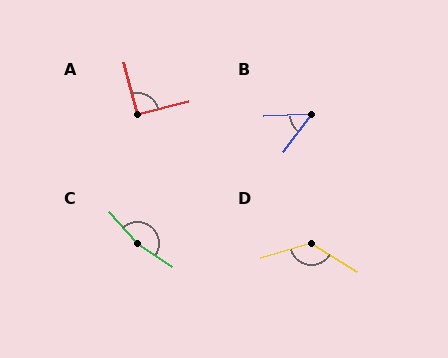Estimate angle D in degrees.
Approximately 132 degrees.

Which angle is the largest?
C, at approximately 165 degrees.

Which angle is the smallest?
B, at approximately 50 degrees.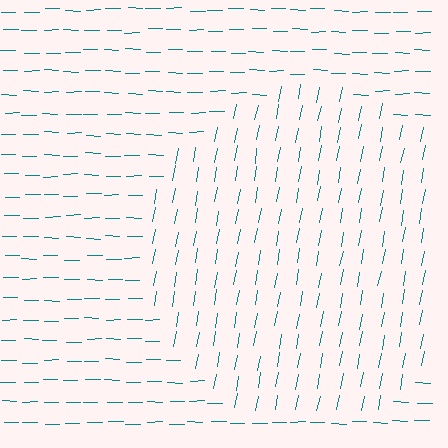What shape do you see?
I see a circle.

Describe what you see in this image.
The image is filled with small teal line segments. A circle region in the image has lines oriented differently from the surrounding lines, creating a visible texture boundary.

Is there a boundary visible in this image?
Yes, there is a texture boundary formed by a change in line orientation.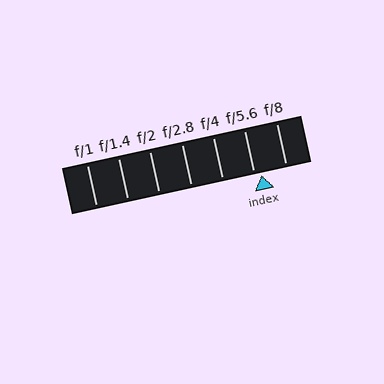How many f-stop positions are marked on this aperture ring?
There are 7 f-stop positions marked.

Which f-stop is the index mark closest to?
The index mark is closest to f/5.6.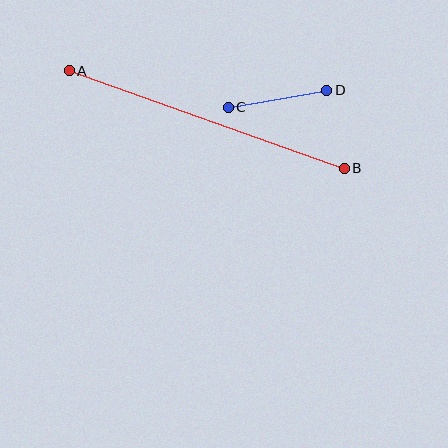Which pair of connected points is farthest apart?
Points A and B are farthest apart.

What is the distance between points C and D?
The distance is approximately 100 pixels.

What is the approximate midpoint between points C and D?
The midpoint is at approximately (278, 99) pixels.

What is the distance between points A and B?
The distance is approximately 291 pixels.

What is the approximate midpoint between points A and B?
The midpoint is at approximately (207, 120) pixels.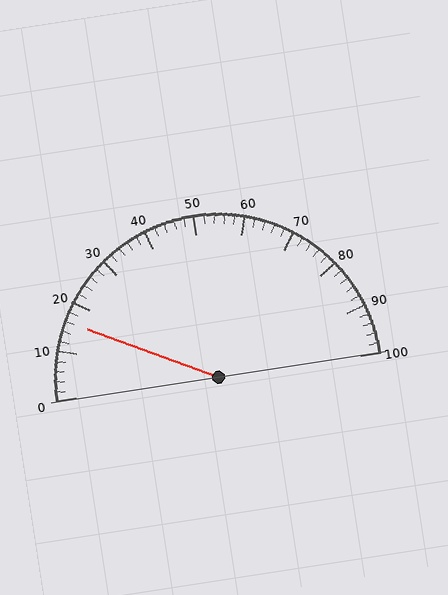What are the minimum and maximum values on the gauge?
The gauge ranges from 0 to 100.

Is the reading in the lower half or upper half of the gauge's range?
The reading is in the lower half of the range (0 to 100).